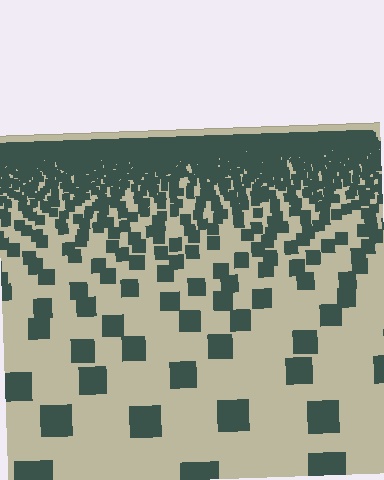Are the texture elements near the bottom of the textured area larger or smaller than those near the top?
Larger. Near the bottom, elements are closer to the viewer and appear at a bigger on-screen size.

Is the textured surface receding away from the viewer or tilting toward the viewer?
The surface is receding away from the viewer. Texture elements get smaller and denser toward the top.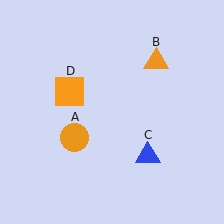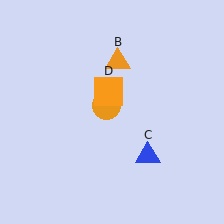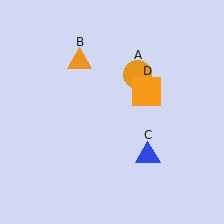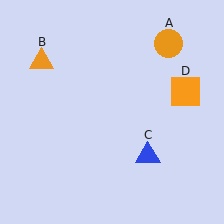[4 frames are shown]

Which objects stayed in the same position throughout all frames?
Blue triangle (object C) remained stationary.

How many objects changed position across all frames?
3 objects changed position: orange circle (object A), orange triangle (object B), orange square (object D).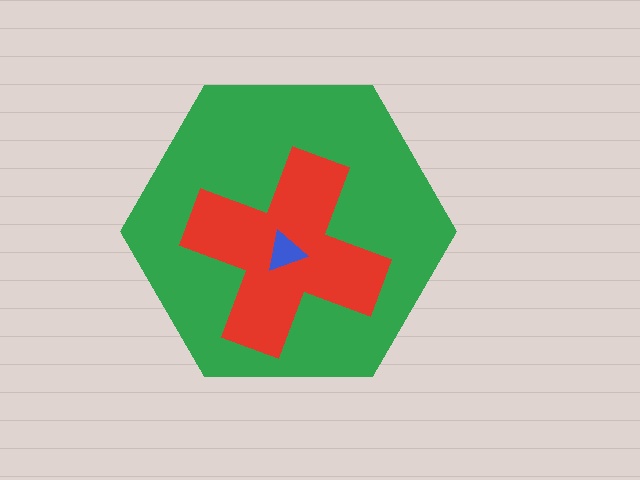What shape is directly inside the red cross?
The blue triangle.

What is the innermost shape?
The blue triangle.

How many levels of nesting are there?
3.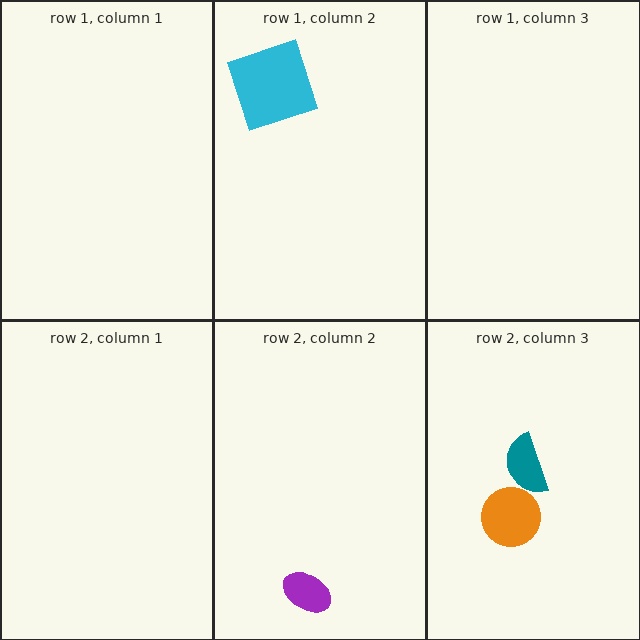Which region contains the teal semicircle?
The row 2, column 3 region.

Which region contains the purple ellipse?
The row 2, column 2 region.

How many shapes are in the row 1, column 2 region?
1.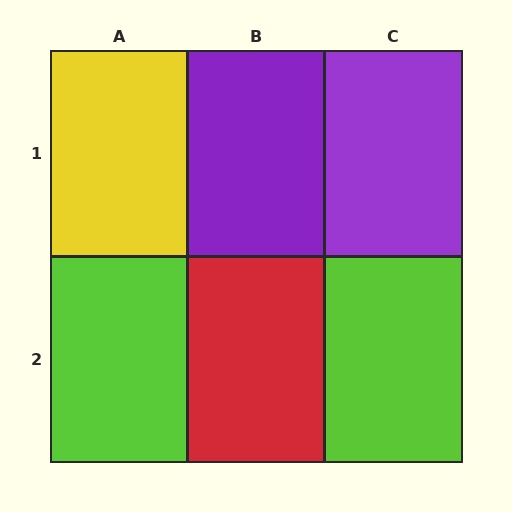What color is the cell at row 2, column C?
Lime.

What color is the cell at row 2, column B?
Red.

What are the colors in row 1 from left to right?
Yellow, purple, purple.